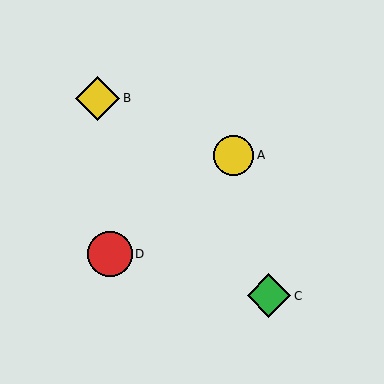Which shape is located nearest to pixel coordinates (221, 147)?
The yellow circle (labeled A) at (234, 155) is nearest to that location.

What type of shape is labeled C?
Shape C is a green diamond.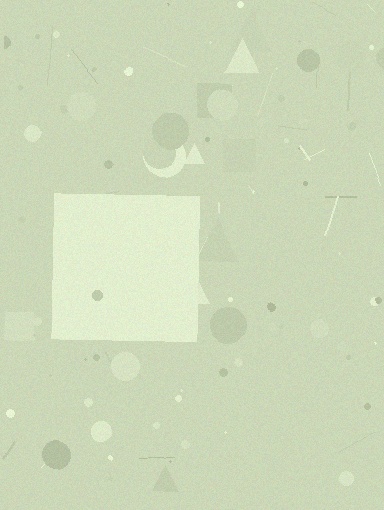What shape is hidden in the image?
A square is hidden in the image.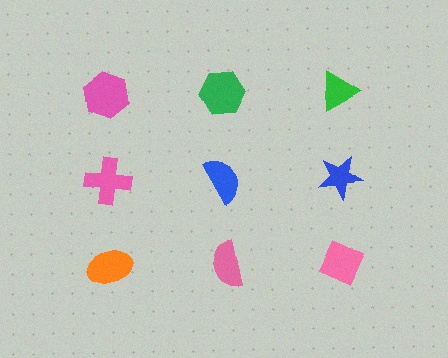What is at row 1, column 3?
A green triangle.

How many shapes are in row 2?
3 shapes.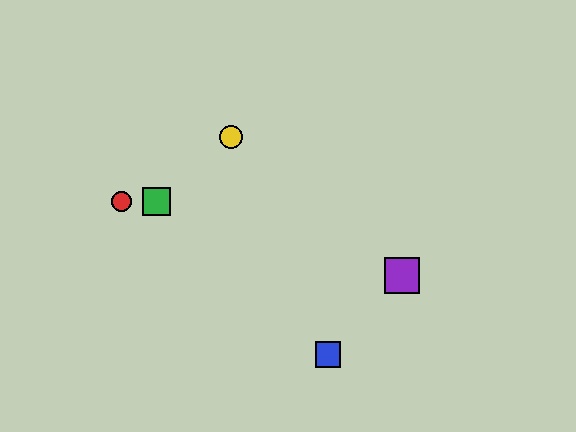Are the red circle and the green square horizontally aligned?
Yes, both are at y≈202.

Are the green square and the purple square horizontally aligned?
No, the green square is at y≈202 and the purple square is at y≈276.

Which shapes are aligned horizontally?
The red circle, the green square are aligned horizontally.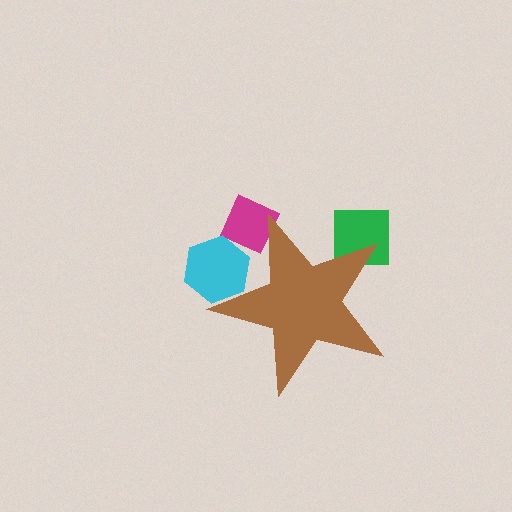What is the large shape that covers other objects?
A brown star.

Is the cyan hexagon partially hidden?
Yes, the cyan hexagon is partially hidden behind the brown star.